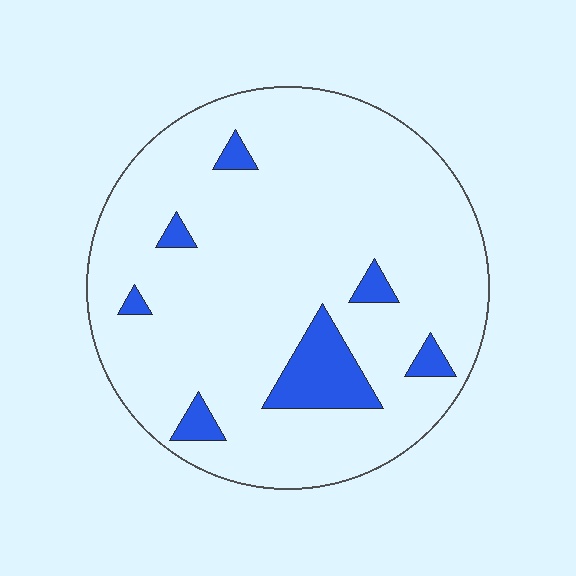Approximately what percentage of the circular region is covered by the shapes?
Approximately 10%.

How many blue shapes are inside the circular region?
7.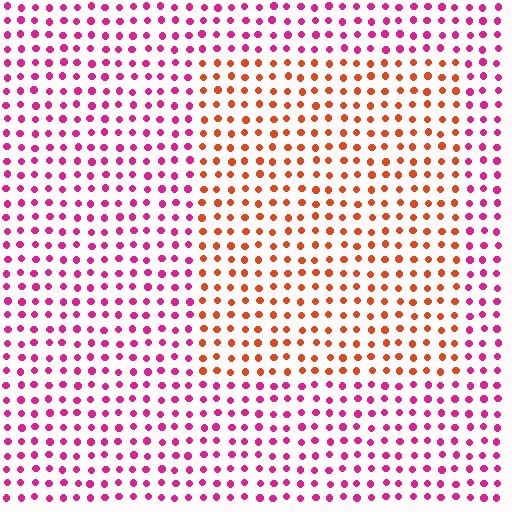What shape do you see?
I see a rectangle.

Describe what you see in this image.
The image is filled with small magenta elements in a uniform arrangement. A rectangle-shaped region is visible where the elements are tinted to a slightly different hue, forming a subtle color boundary.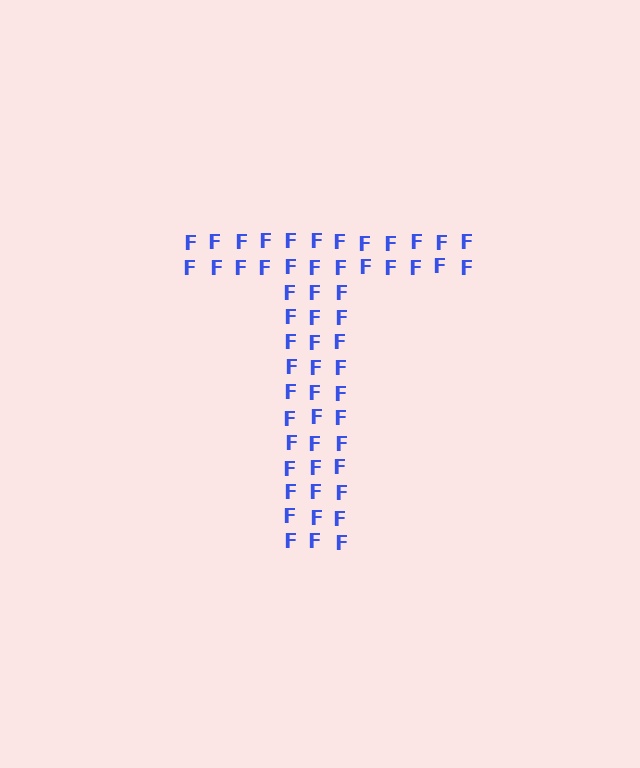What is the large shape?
The large shape is the letter T.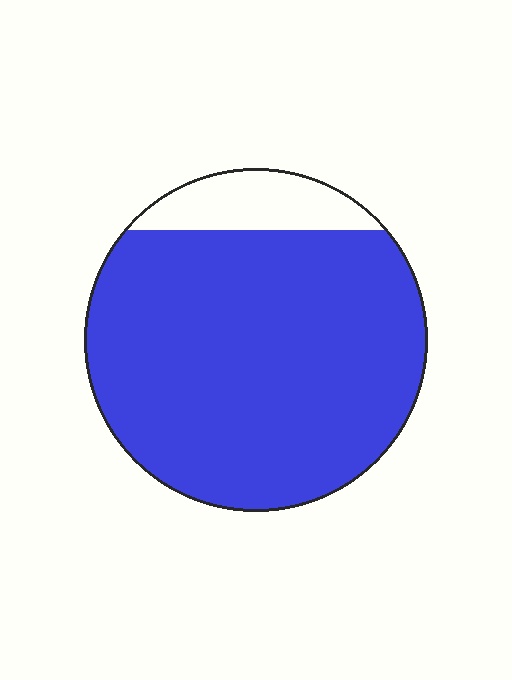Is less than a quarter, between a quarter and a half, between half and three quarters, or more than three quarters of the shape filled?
More than three quarters.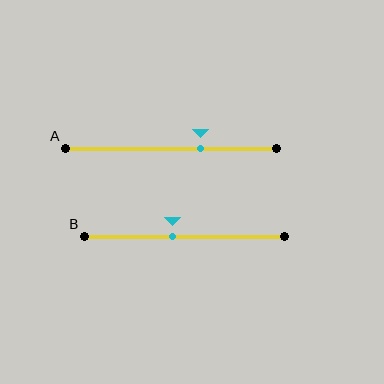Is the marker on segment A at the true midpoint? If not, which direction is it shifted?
No, the marker on segment A is shifted to the right by about 14% of the segment length.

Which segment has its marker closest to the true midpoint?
Segment B has its marker closest to the true midpoint.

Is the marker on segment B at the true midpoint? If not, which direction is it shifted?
No, the marker on segment B is shifted to the left by about 6% of the segment length.